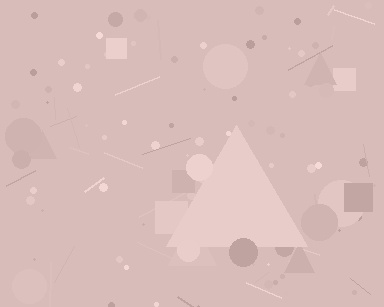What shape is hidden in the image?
A triangle is hidden in the image.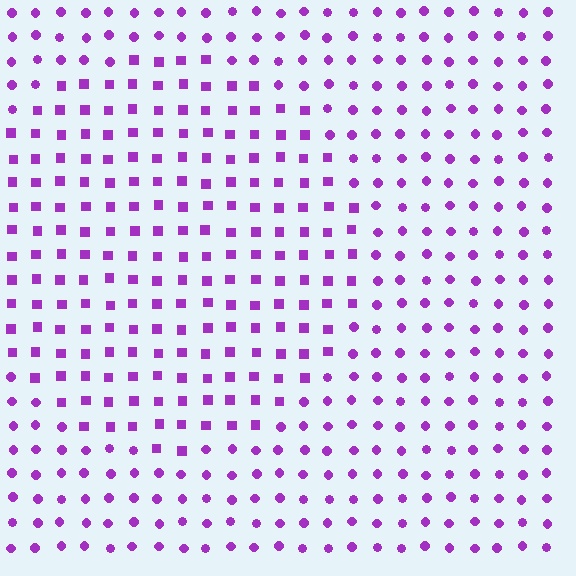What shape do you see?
I see a circle.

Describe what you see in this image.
The image is filled with small purple elements arranged in a uniform grid. A circle-shaped region contains squares, while the surrounding area contains circles. The boundary is defined purely by the change in element shape.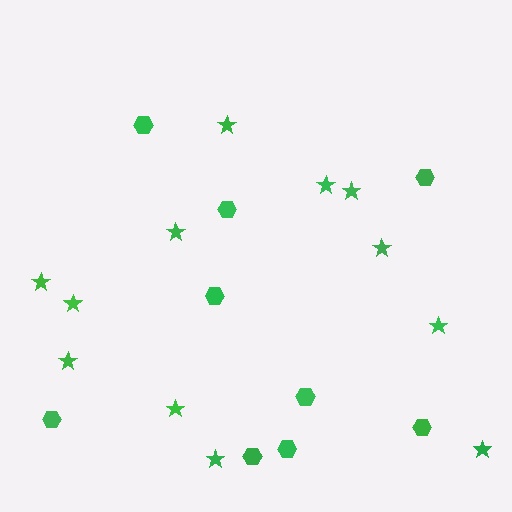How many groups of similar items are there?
There are 2 groups: one group of stars (12) and one group of hexagons (9).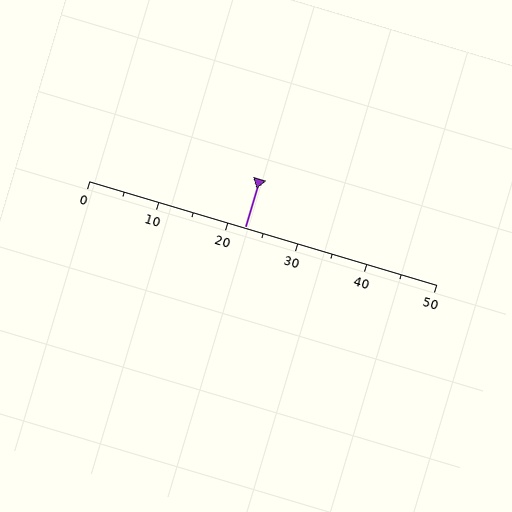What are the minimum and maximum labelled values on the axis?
The axis runs from 0 to 50.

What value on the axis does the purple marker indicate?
The marker indicates approximately 22.5.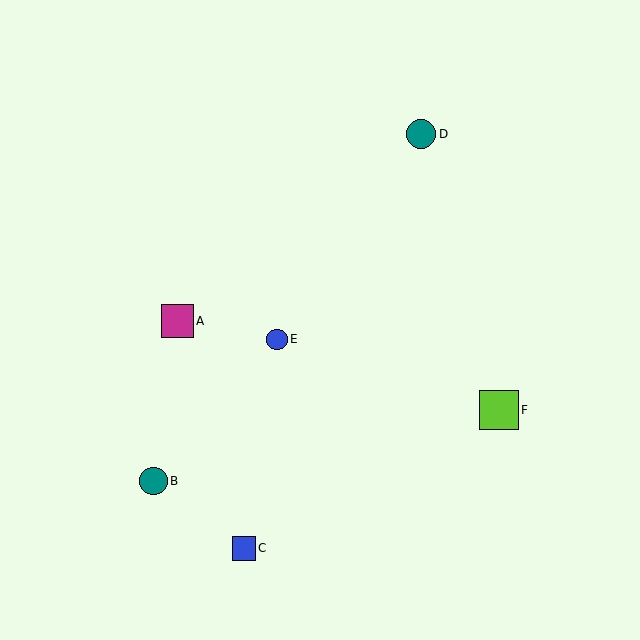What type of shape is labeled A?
Shape A is a magenta square.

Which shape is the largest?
The lime square (labeled F) is the largest.